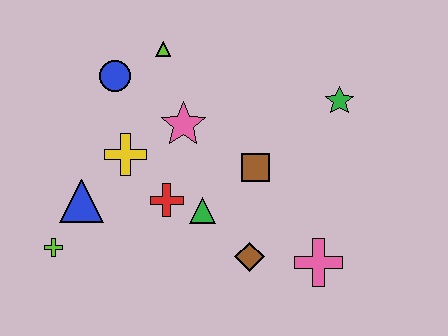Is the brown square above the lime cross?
Yes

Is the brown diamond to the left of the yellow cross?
No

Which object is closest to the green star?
The brown square is closest to the green star.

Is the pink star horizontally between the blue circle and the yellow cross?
No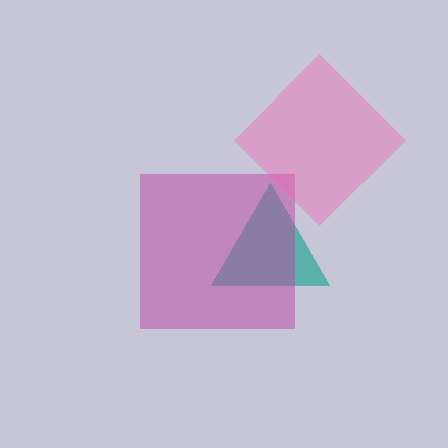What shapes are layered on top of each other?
The layered shapes are: a teal triangle, a magenta square, a pink diamond.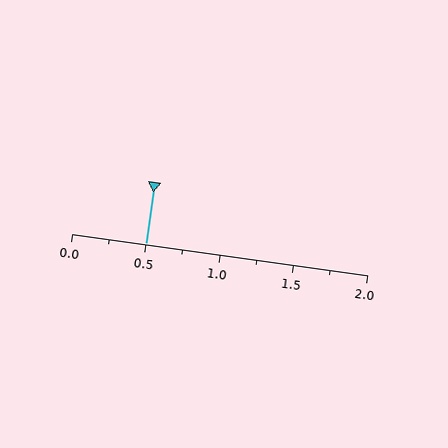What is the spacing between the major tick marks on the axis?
The major ticks are spaced 0.5 apart.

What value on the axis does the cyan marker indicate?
The marker indicates approximately 0.5.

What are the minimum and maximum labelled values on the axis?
The axis runs from 0.0 to 2.0.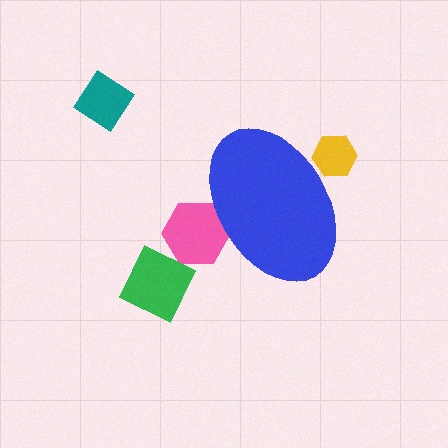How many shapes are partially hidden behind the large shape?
2 shapes are partially hidden.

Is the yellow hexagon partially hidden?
Yes, the yellow hexagon is partially hidden behind the blue ellipse.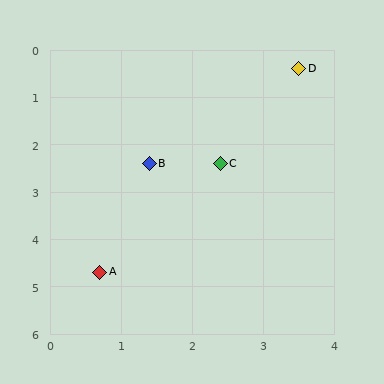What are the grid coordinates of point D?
Point D is at approximately (3.5, 0.4).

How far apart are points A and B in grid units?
Points A and B are about 2.4 grid units apart.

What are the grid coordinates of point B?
Point B is at approximately (1.4, 2.4).